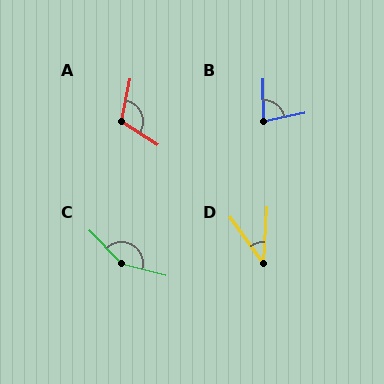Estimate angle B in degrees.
Approximately 79 degrees.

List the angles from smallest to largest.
D (39°), B (79°), A (111°), C (149°).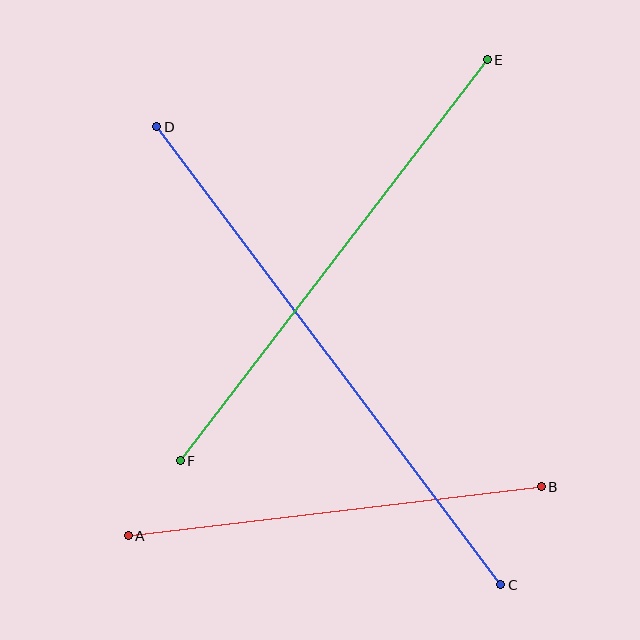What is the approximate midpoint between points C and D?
The midpoint is at approximately (329, 356) pixels.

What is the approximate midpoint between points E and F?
The midpoint is at approximately (334, 260) pixels.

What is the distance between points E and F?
The distance is approximately 505 pixels.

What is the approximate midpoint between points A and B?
The midpoint is at approximately (335, 511) pixels.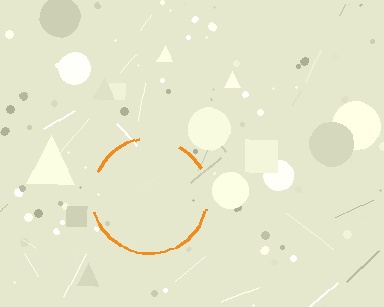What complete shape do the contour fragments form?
The contour fragments form a circle.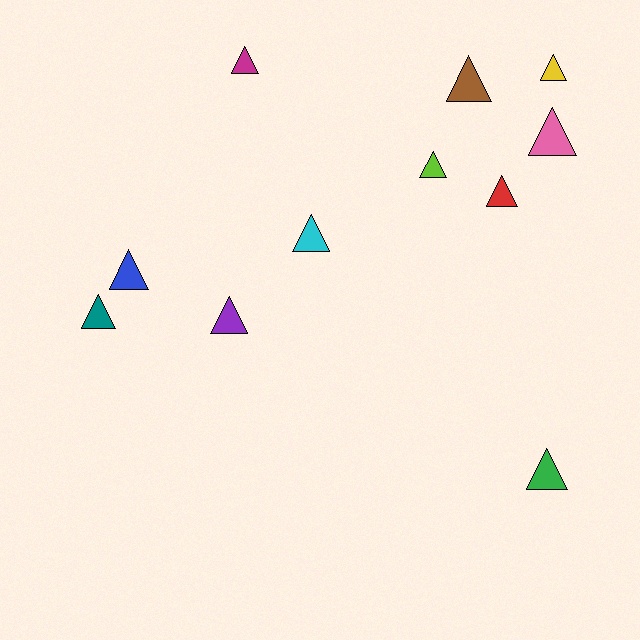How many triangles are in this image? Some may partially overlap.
There are 11 triangles.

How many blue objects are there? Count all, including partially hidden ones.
There is 1 blue object.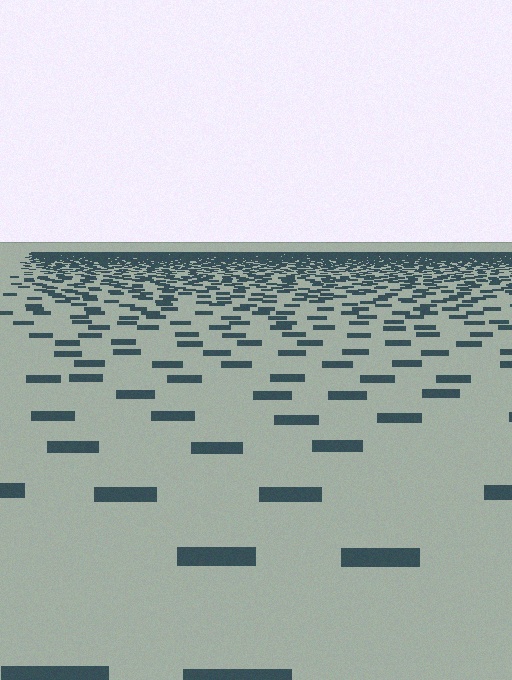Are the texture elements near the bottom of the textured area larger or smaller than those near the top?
Larger. Near the bottom, elements are closer to the viewer and appear at a bigger on-screen size.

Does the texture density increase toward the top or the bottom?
Density increases toward the top.